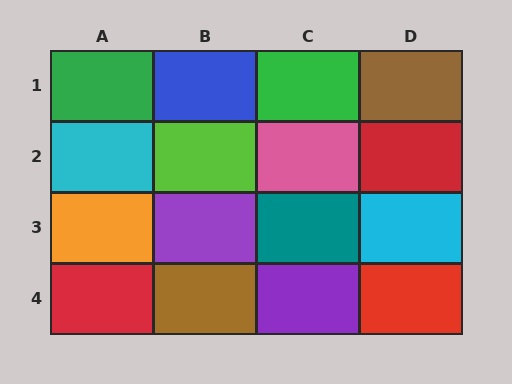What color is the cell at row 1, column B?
Blue.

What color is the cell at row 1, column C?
Green.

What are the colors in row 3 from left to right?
Orange, purple, teal, cyan.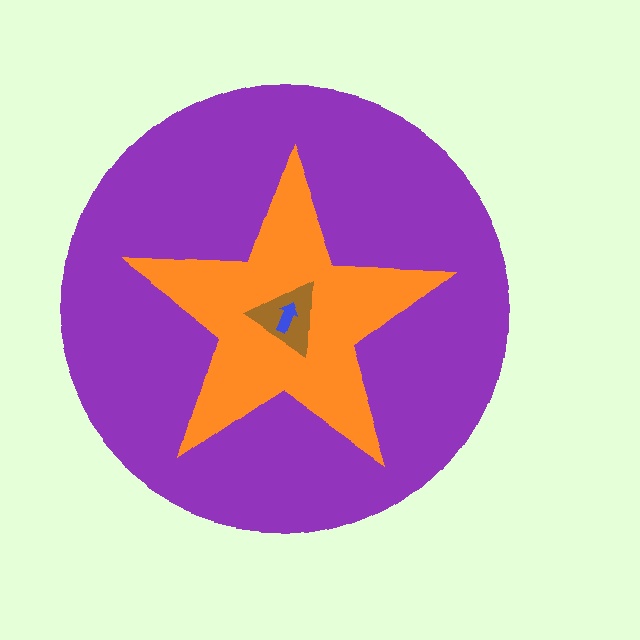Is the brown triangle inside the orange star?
Yes.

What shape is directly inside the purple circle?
The orange star.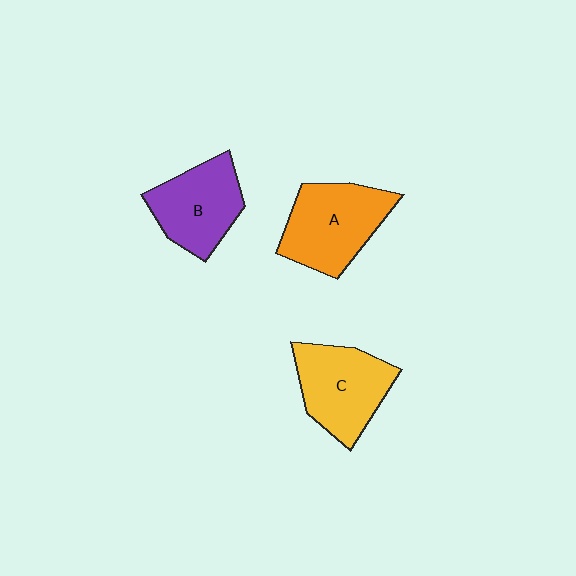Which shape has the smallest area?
Shape B (purple).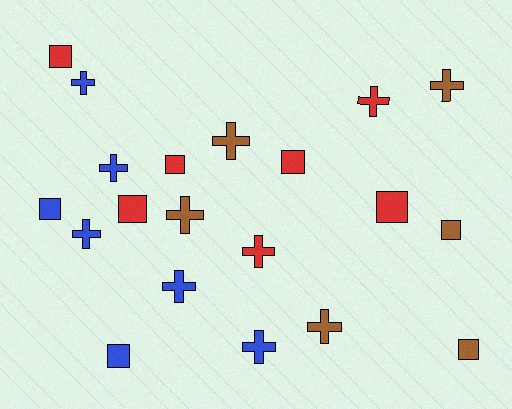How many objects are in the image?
There are 20 objects.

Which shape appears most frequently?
Cross, with 11 objects.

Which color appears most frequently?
Red, with 7 objects.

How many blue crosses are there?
There are 5 blue crosses.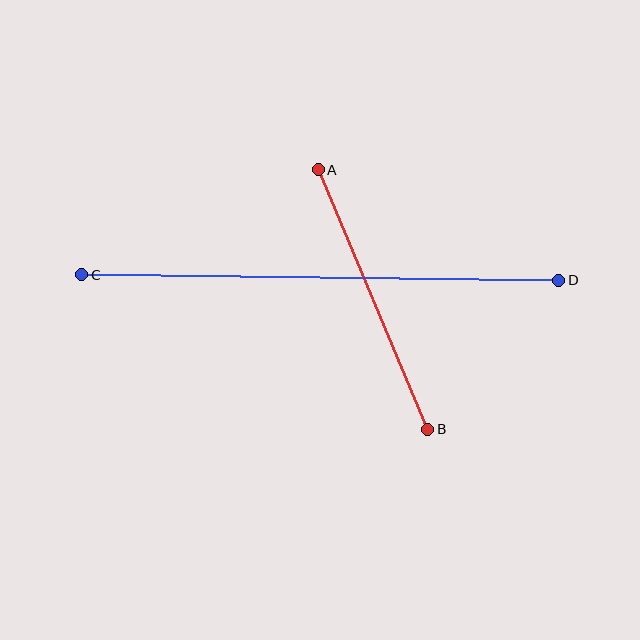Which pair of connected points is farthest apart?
Points C and D are farthest apart.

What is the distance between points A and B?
The distance is approximately 281 pixels.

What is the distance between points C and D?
The distance is approximately 477 pixels.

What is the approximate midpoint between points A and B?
The midpoint is at approximately (373, 300) pixels.